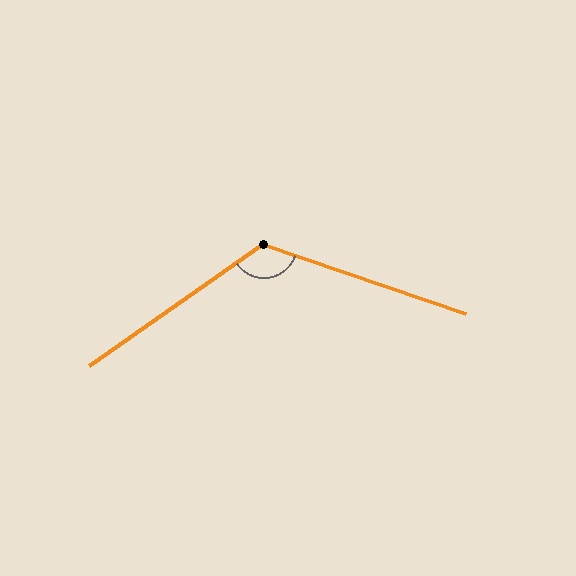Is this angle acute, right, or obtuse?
It is obtuse.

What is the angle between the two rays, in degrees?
Approximately 126 degrees.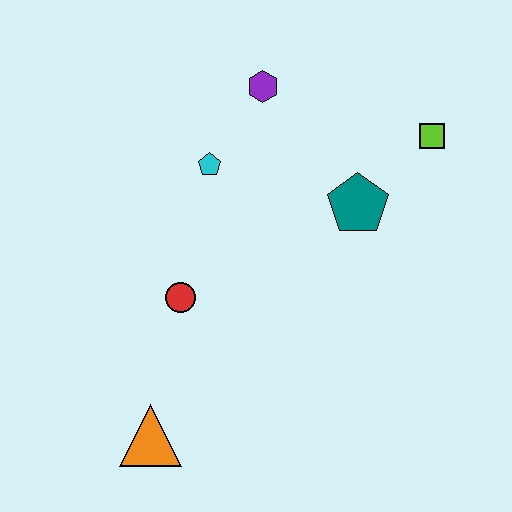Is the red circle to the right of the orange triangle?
Yes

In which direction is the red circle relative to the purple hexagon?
The red circle is below the purple hexagon.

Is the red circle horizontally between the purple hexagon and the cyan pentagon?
No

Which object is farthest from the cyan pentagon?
The orange triangle is farthest from the cyan pentagon.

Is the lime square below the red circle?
No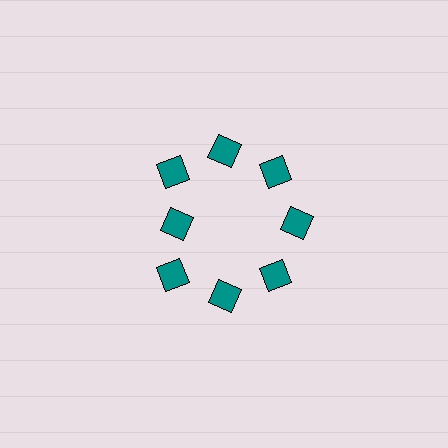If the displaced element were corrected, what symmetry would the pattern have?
It would have 8-fold rotational symmetry — the pattern would map onto itself every 45 degrees.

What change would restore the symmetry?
The symmetry would be restored by moving it outward, back onto the ring so that all 8 diamonds sit at equal angles and equal distance from the center.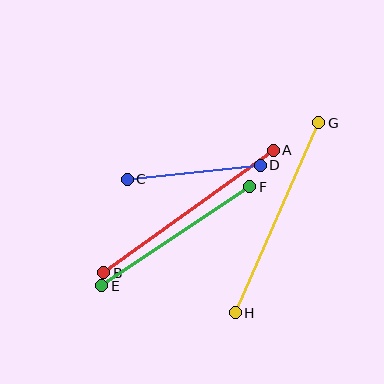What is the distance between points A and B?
The distance is approximately 209 pixels.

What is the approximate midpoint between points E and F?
The midpoint is at approximately (176, 236) pixels.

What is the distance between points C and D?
The distance is approximately 134 pixels.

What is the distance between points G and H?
The distance is approximately 207 pixels.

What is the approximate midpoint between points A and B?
The midpoint is at approximately (188, 212) pixels.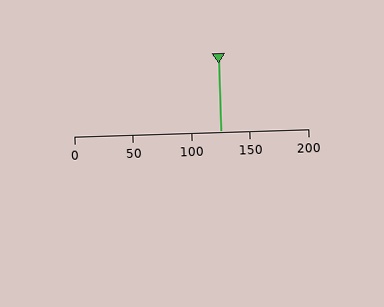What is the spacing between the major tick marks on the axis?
The major ticks are spaced 50 apart.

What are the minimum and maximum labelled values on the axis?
The axis runs from 0 to 200.